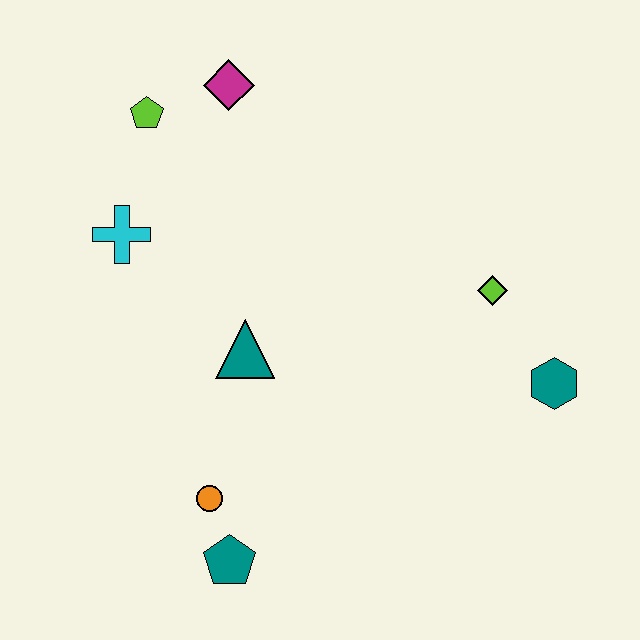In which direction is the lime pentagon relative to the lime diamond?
The lime pentagon is to the left of the lime diamond.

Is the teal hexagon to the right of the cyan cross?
Yes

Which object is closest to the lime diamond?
The teal hexagon is closest to the lime diamond.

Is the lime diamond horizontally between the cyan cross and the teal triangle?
No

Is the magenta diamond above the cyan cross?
Yes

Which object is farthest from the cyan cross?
The teal hexagon is farthest from the cyan cross.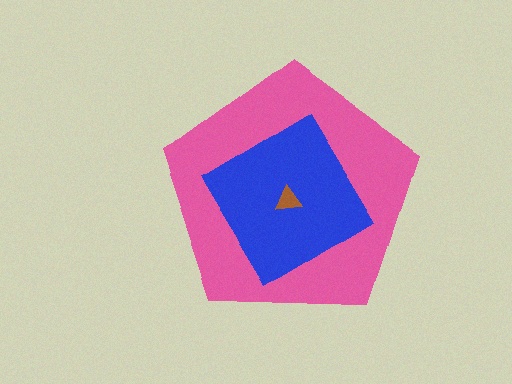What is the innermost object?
The brown triangle.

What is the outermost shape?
The pink pentagon.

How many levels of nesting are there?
3.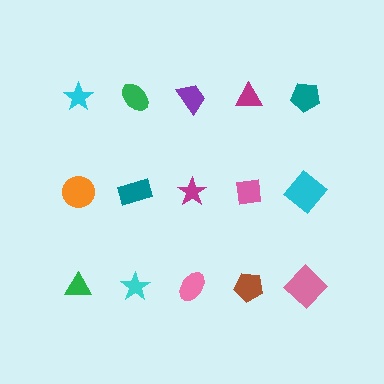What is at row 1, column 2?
A green ellipse.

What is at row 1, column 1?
A cyan star.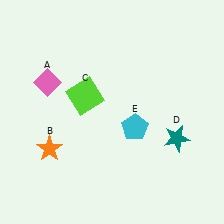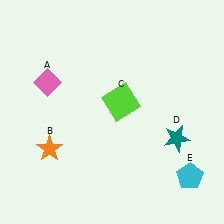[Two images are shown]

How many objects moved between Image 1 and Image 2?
2 objects moved between the two images.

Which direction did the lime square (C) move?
The lime square (C) moved right.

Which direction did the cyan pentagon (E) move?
The cyan pentagon (E) moved right.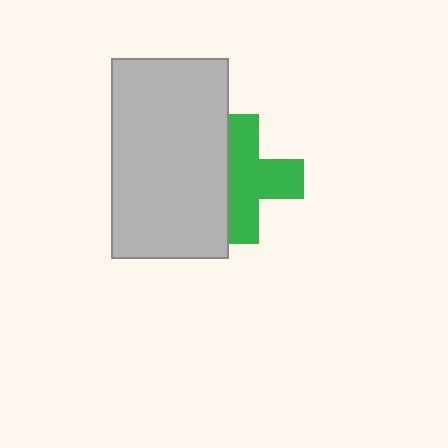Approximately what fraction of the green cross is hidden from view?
Roughly 35% of the green cross is hidden behind the light gray rectangle.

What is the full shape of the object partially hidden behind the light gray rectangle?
The partially hidden object is a green cross.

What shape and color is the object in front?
The object in front is a light gray rectangle.